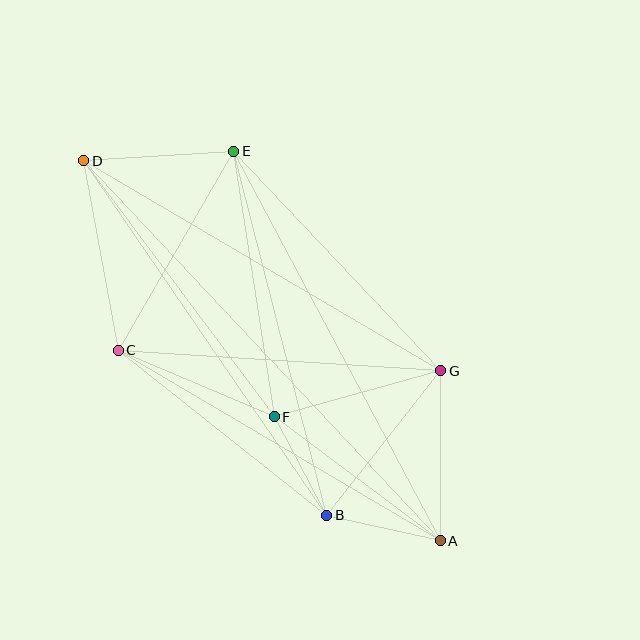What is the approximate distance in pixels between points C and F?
The distance between C and F is approximately 170 pixels.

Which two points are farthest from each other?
Points A and D are farthest from each other.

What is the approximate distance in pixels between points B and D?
The distance between B and D is approximately 430 pixels.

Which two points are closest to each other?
Points B and F are closest to each other.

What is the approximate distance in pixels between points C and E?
The distance between C and E is approximately 230 pixels.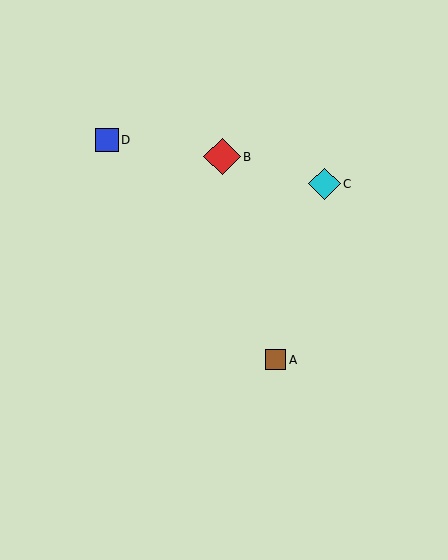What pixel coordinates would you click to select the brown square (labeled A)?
Click at (275, 360) to select the brown square A.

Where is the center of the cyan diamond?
The center of the cyan diamond is at (324, 184).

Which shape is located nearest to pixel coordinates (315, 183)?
The cyan diamond (labeled C) at (324, 184) is nearest to that location.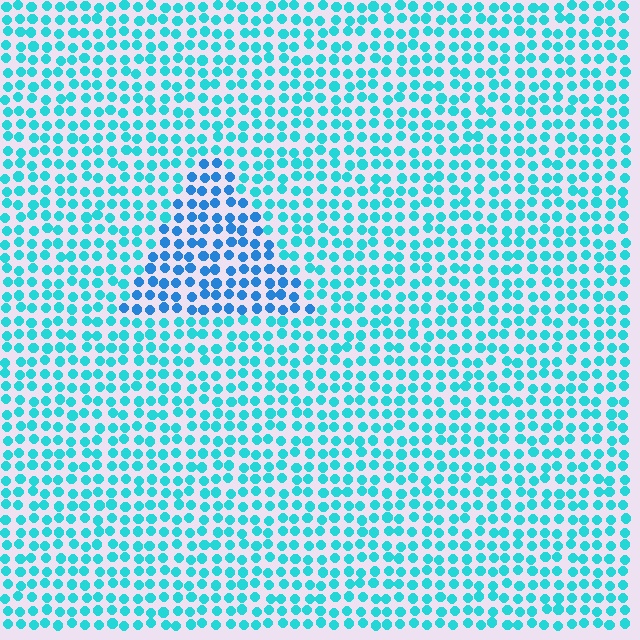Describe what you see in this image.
The image is filled with small cyan elements in a uniform arrangement. A triangle-shaped region is visible where the elements are tinted to a slightly different hue, forming a subtle color boundary.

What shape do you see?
I see a triangle.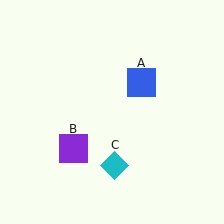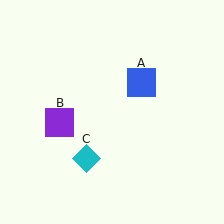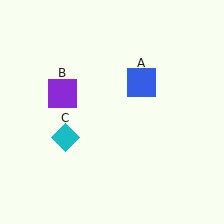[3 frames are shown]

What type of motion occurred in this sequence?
The purple square (object B), cyan diamond (object C) rotated clockwise around the center of the scene.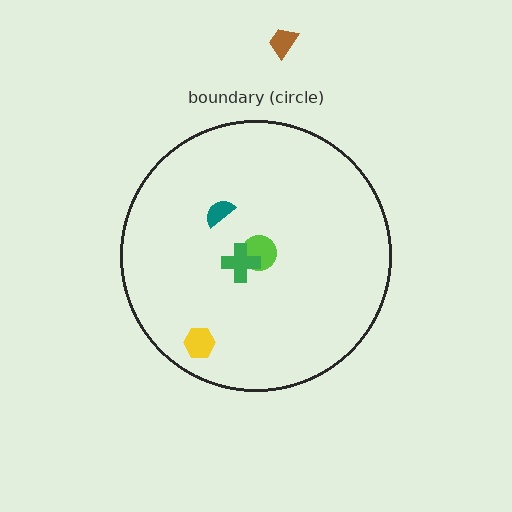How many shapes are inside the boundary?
4 inside, 1 outside.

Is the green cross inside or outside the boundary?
Inside.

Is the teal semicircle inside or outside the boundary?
Inside.